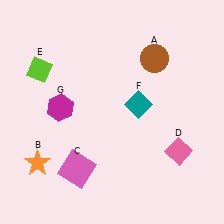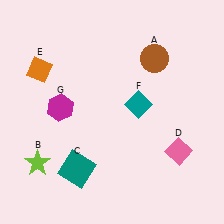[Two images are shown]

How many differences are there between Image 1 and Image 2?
There are 3 differences between the two images.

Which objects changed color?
B changed from orange to lime. C changed from pink to teal. E changed from lime to orange.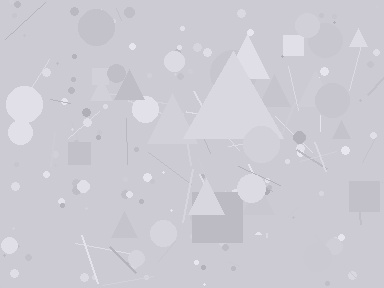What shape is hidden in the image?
A triangle is hidden in the image.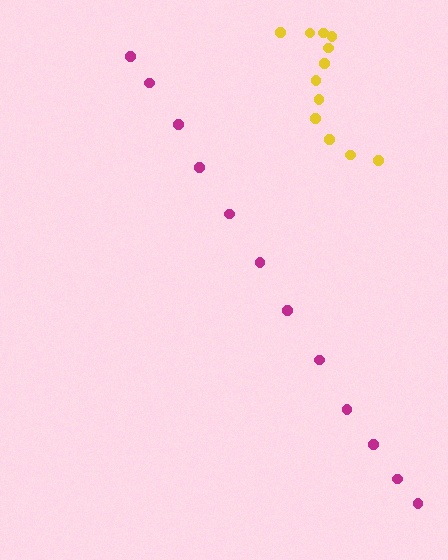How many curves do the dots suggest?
There are 2 distinct paths.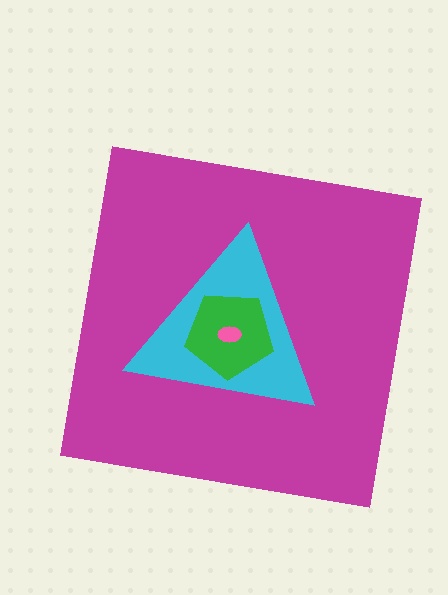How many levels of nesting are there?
4.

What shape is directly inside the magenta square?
The cyan triangle.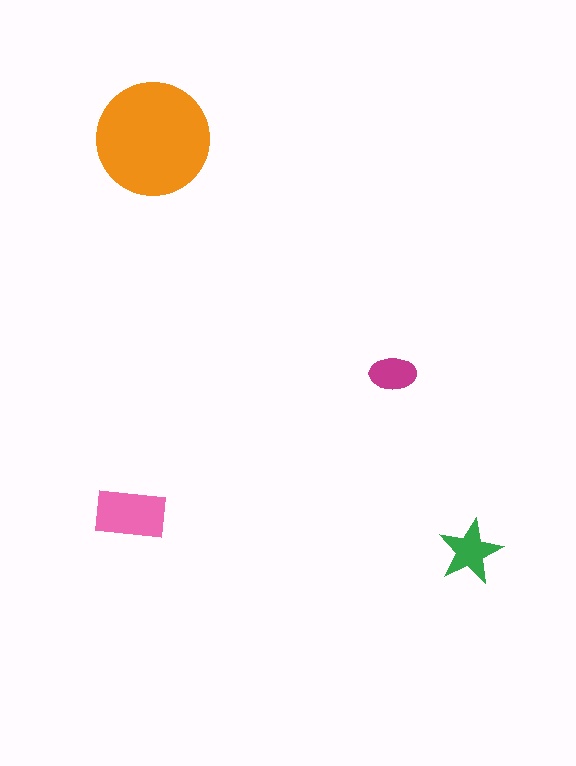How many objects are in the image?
There are 4 objects in the image.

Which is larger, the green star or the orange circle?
The orange circle.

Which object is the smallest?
The magenta ellipse.